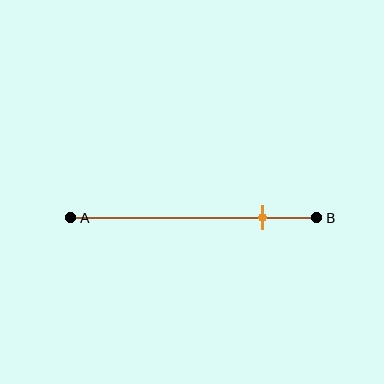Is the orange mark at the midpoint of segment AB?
No, the mark is at about 80% from A, not at the 50% midpoint.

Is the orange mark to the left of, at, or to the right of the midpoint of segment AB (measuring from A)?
The orange mark is to the right of the midpoint of segment AB.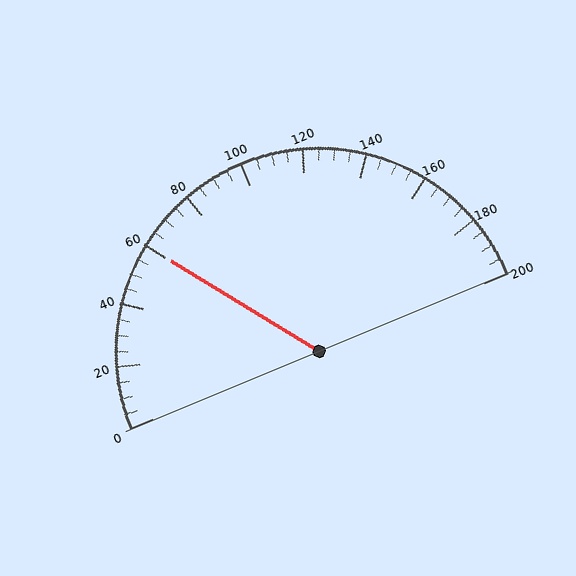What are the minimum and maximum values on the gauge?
The gauge ranges from 0 to 200.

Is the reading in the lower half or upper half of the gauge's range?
The reading is in the lower half of the range (0 to 200).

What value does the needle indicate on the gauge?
The needle indicates approximately 60.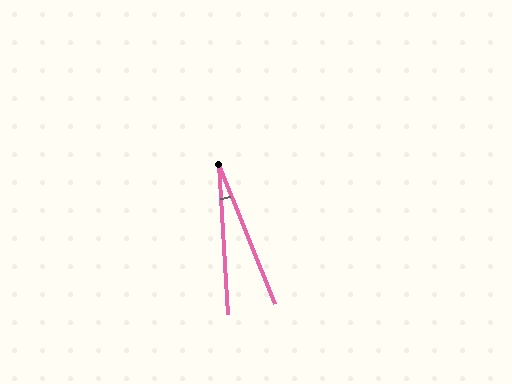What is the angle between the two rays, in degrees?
Approximately 19 degrees.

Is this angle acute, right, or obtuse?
It is acute.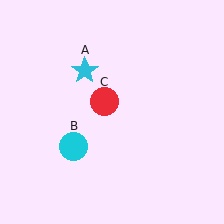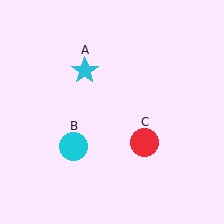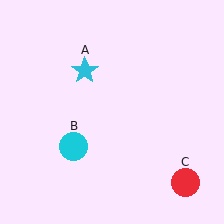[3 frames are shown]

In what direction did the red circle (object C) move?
The red circle (object C) moved down and to the right.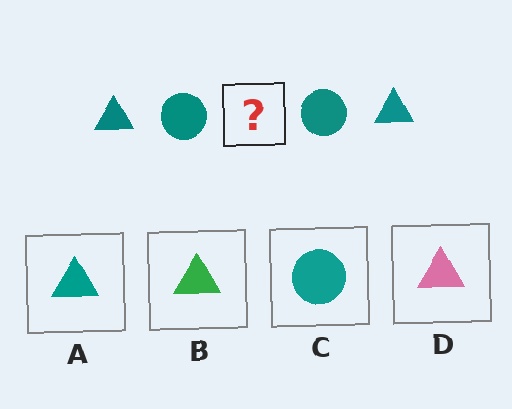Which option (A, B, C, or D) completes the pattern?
A.